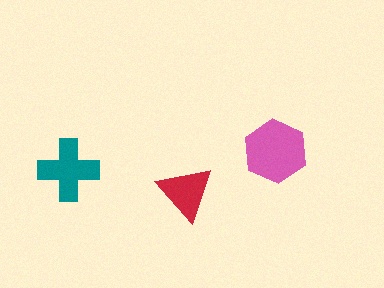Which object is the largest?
The pink hexagon.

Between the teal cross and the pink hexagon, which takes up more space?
The pink hexagon.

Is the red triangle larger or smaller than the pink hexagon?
Smaller.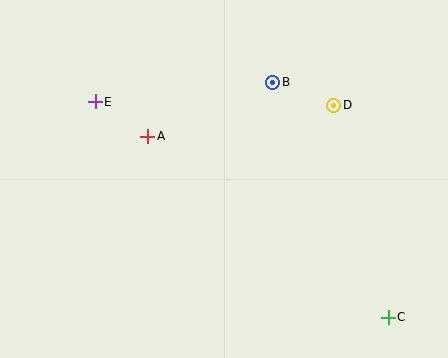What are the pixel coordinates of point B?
Point B is at (273, 82).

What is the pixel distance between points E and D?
The distance between E and D is 238 pixels.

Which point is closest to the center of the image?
Point A at (148, 136) is closest to the center.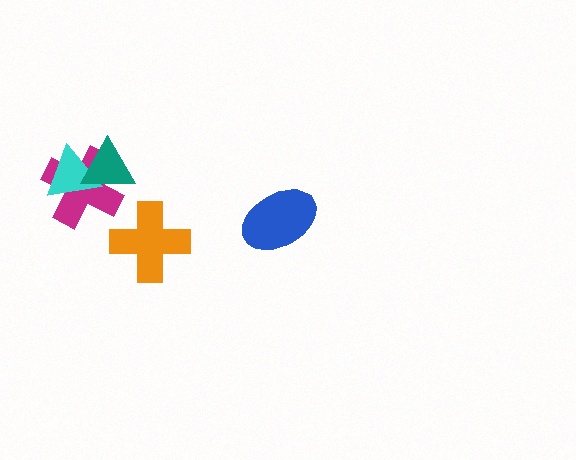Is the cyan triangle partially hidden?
Yes, it is partially covered by another shape.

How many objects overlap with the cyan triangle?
2 objects overlap with the cyan triangle.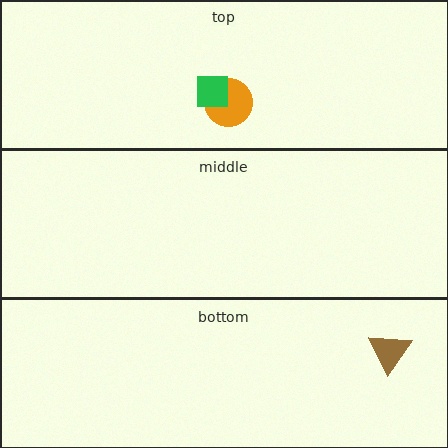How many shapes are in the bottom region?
1.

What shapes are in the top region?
The orange circle, the green square.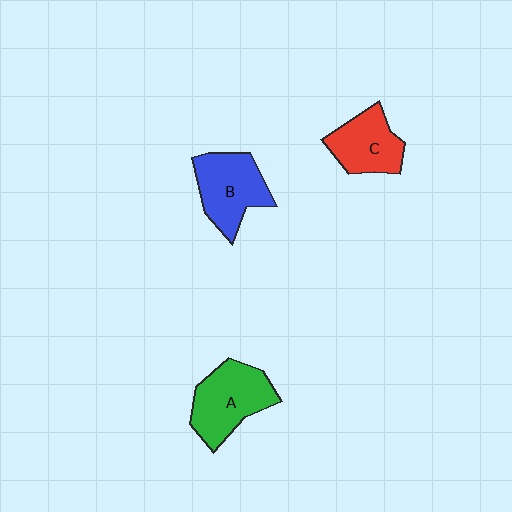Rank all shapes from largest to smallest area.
From largest to smallest: A (green), B (blue), C (red).